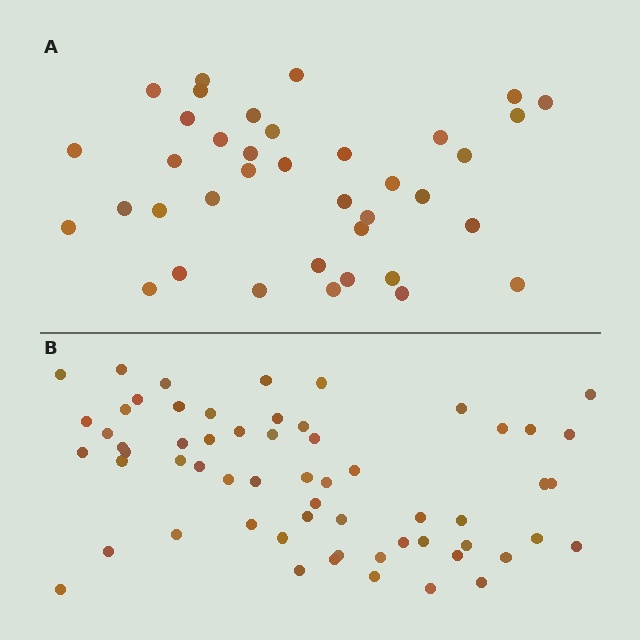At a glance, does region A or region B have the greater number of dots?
Region B (the bottom region) has more dots.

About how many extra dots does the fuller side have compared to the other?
Region B has approximately 20 more dots than region A.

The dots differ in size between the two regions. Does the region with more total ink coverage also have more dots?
No. Region A has more total ink coverage because its dots are larger, but region B actually contains more individual dots. Total area can be misleading — the number of items is what matters here.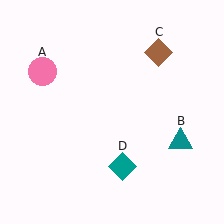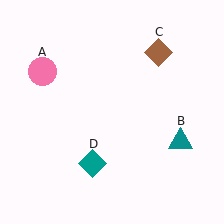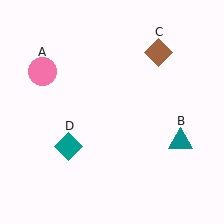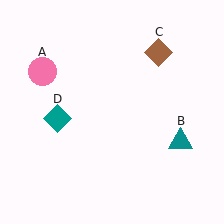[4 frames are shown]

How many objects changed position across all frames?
1 object changed position: teal diamond (object D).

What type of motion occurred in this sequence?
The teal diamond (object D) rotated clockwise around the center of the scene.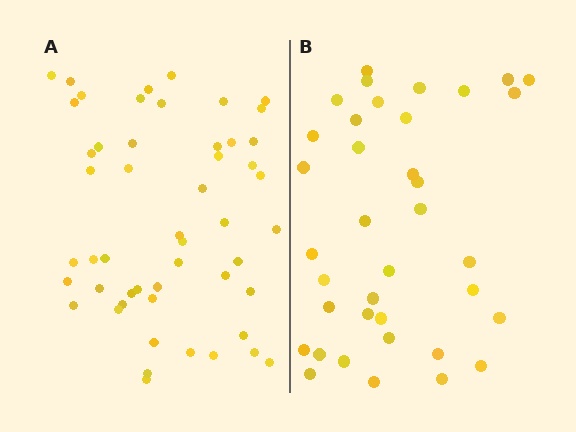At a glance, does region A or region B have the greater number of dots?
Region A (the left region) has more dots.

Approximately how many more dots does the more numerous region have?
Region A has approximately 15 more dots than region B.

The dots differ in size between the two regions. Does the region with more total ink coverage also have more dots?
No. Region B has more total ink coverage because its dots are larger, but region A actually contains more individual dots. Total area can be misleading — the number of items is what matters here.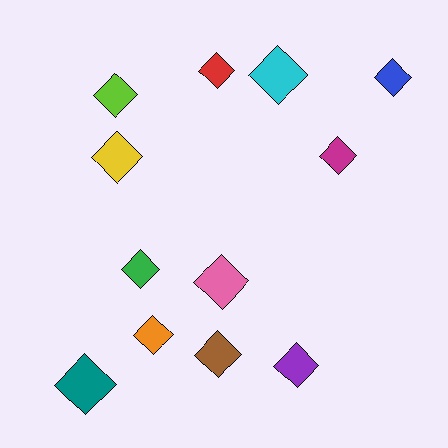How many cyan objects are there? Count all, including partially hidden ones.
There is 1 cyan object.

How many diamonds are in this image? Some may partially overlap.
There are 12 diamonds.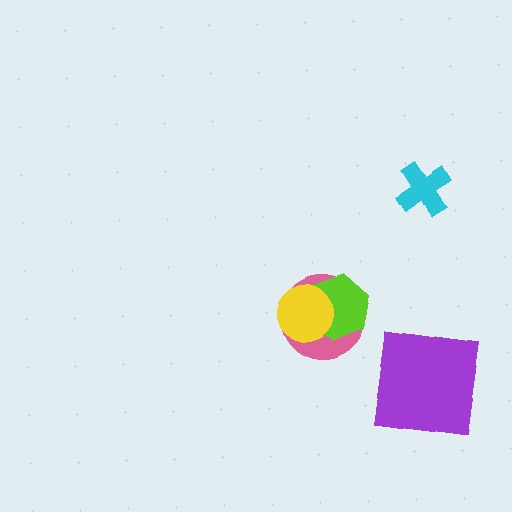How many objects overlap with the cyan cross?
0 objects overlap with the cyan cross.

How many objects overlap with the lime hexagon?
2 objects overlap with the lime hexagon.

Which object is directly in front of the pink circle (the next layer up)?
The lime hexagon is directly in front of the pink circle.